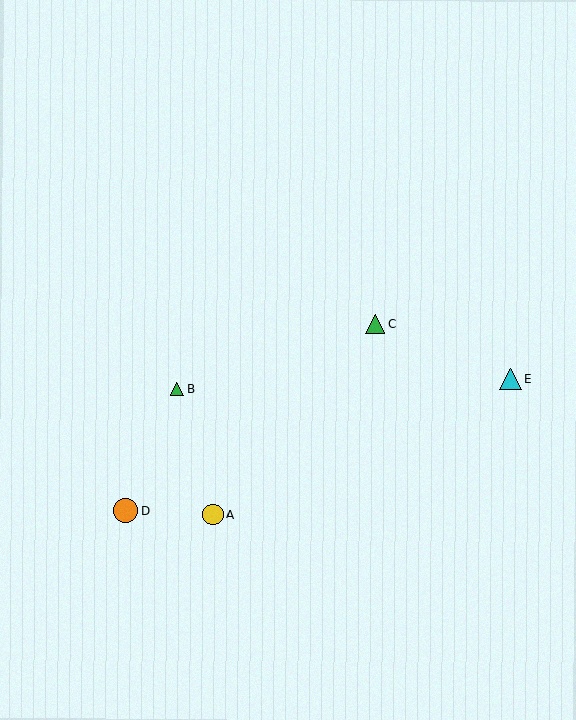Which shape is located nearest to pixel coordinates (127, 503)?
The orange circle (labeled D) at (125, 510) is nearest to that location.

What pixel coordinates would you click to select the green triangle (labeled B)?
Click at (177, 389) to select the green triangle B.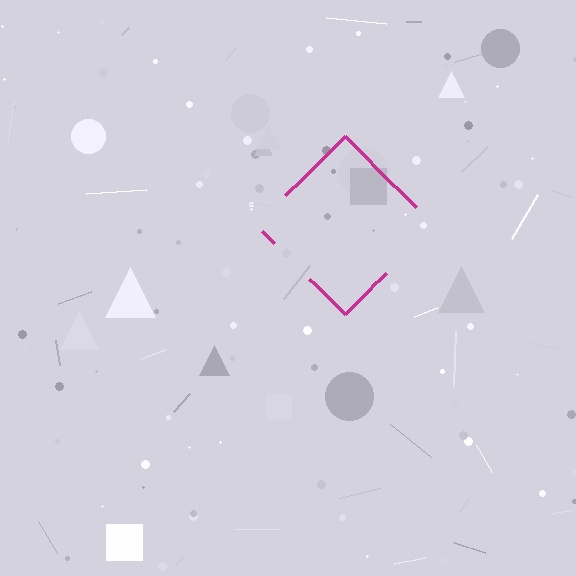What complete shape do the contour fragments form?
The contour fragments form a diamond.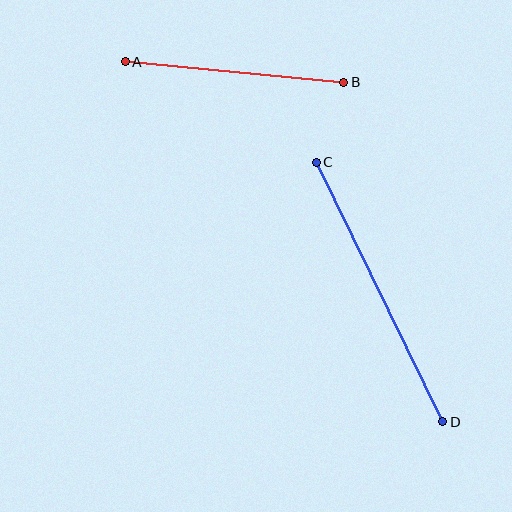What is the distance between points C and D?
The distance is approximately 289 pixels.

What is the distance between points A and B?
The distance is approximately 220 pixels.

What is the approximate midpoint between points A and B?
The midpoint is at approximately (234, 72) pixels.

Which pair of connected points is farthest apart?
Points C and D are farthest apart.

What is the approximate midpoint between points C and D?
The midpoint is at approximately (379, 292) pixels.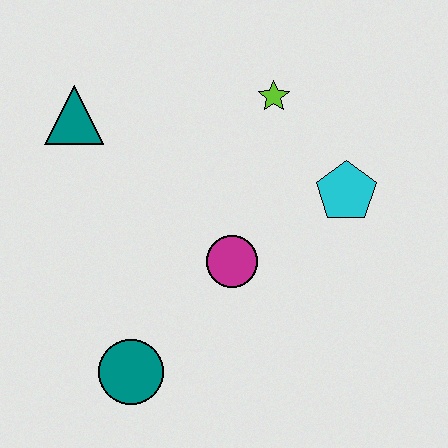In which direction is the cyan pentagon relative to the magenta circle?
The cyan pentagon is to the right of the magenta circle.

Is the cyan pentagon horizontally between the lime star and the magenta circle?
No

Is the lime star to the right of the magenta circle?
Yes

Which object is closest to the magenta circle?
The cyan pentagon is closest to the magenta circle.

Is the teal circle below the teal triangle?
Yes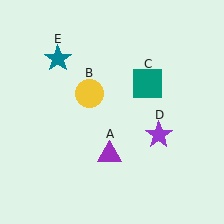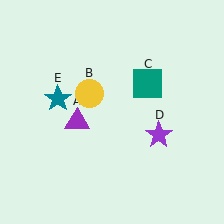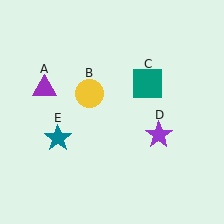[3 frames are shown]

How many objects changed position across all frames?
2 objects changed position: purple triangle (object A), teal star (object E).